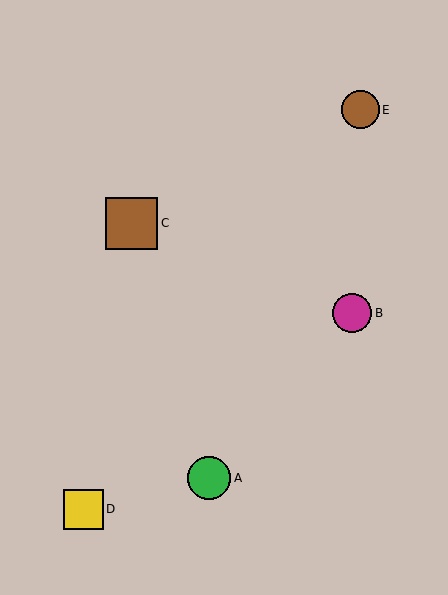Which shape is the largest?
The brown square (labeled C) is the largest.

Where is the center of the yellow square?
The center of the yellow square is at (84, 509).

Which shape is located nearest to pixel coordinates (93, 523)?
The yellow square (labeled D) at (84, 509) is nearest to that location.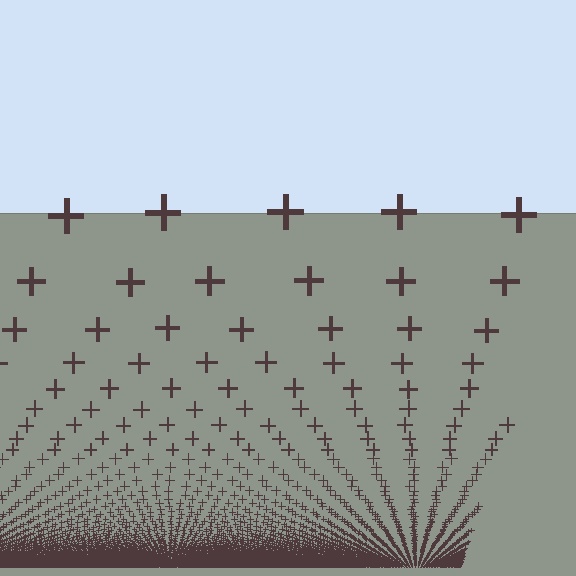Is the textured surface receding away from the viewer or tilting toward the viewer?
The surface appears to tilt toward the viewer. Texture elements get larger and sparser toward the top.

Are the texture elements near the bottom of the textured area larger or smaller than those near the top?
Smaller. The gradient is inverted — elements near the bottom are smaller and denser.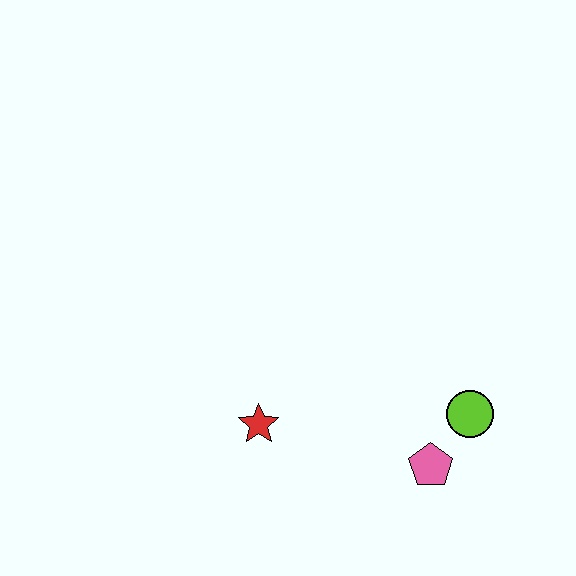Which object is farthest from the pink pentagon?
The red star is farthest from the pink pentagon.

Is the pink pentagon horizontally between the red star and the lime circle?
Yes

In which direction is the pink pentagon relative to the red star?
The pink pentagon is to the right of the red star.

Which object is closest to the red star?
The pink pentagon is closest to the red star.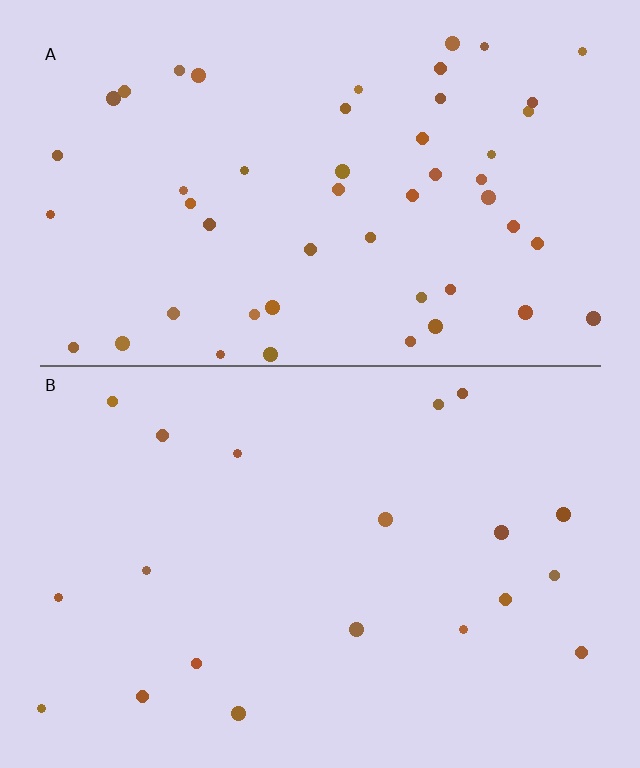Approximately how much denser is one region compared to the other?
Approximately 2.6× — region A over region B.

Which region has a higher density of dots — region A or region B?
A (the top).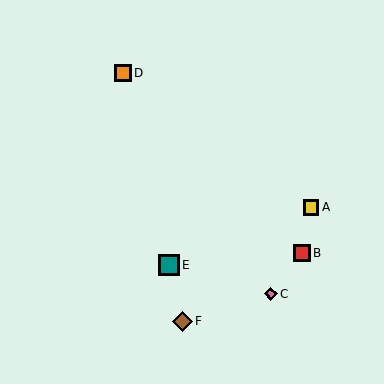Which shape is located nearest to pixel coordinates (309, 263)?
The red square (labeled B) at (302, 253) is nearest to that location.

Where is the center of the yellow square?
The center of the yellow square is at (311, 207).